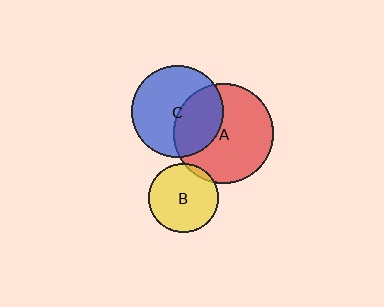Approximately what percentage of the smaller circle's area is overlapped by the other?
Approximately 5%.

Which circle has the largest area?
Circle A (red).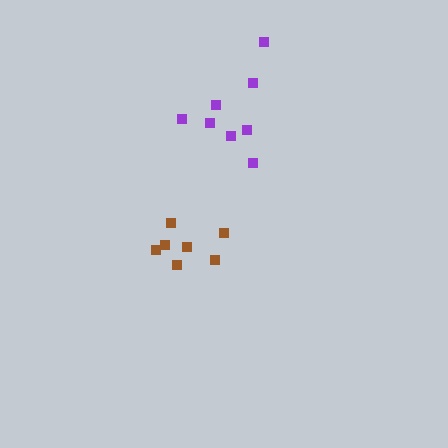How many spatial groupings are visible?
There are 2 spatial groupings.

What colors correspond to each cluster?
The clusters are colored: purple, brown.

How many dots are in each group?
Group 1: 8 dots, Group 2: 7 dots (15 total).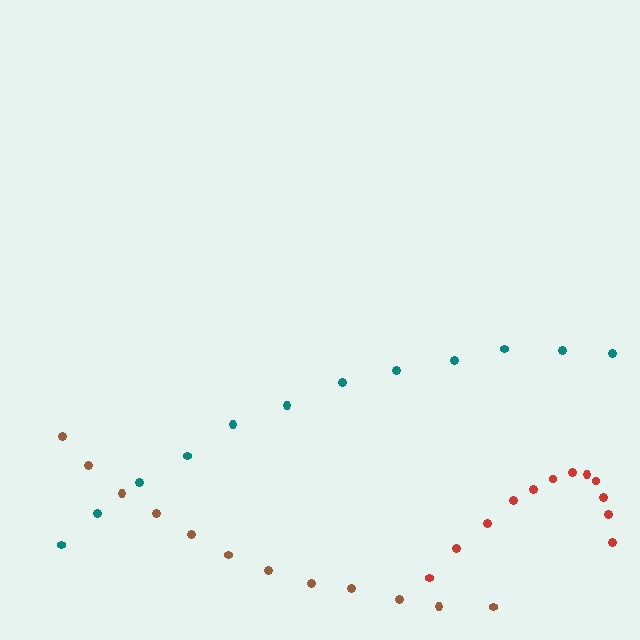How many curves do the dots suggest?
There are 3 distinct paths.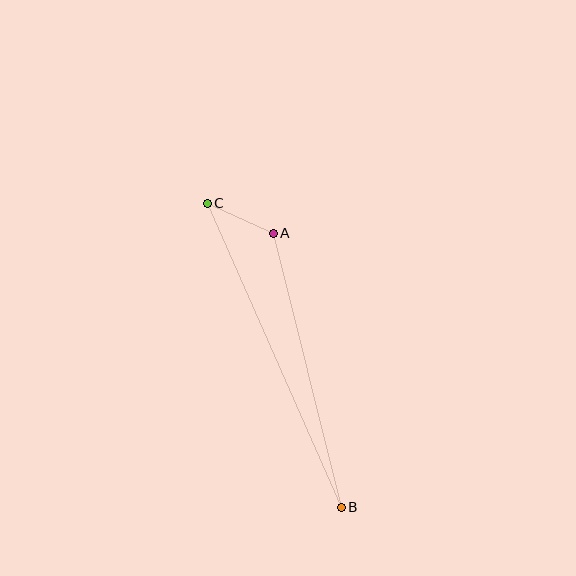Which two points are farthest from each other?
Points B and C are farthest from each other.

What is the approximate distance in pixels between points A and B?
The distance between A and B is approximately 282 pixels.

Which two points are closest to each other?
Points A and C are closest to each other.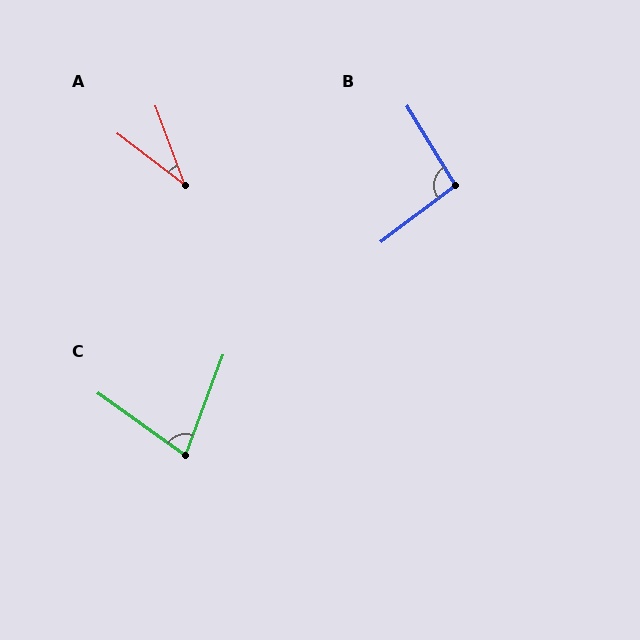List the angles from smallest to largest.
A (32°), C (75°), B (96°).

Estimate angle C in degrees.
Approximately 75 degrees.